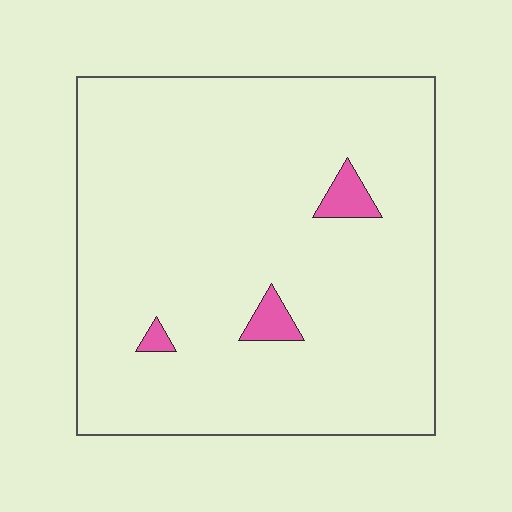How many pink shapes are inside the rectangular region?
3.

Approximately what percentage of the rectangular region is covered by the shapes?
Approximately 5%.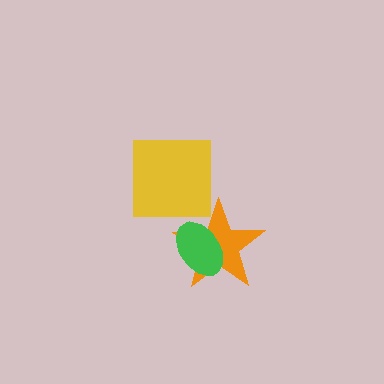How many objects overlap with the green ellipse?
1 object overlaps with the green ellipse.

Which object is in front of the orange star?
The green ellipse is in front of the orange star.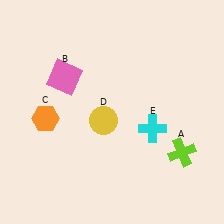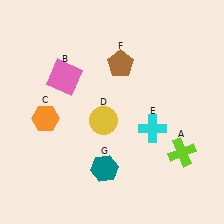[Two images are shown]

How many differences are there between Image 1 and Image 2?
There are 2 differences between the two images.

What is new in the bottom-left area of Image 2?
A teal hexagon (G) was added in the bottom-left area of Image 2.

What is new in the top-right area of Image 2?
A brown pentagon (F) was added in the top-right area of Image 2.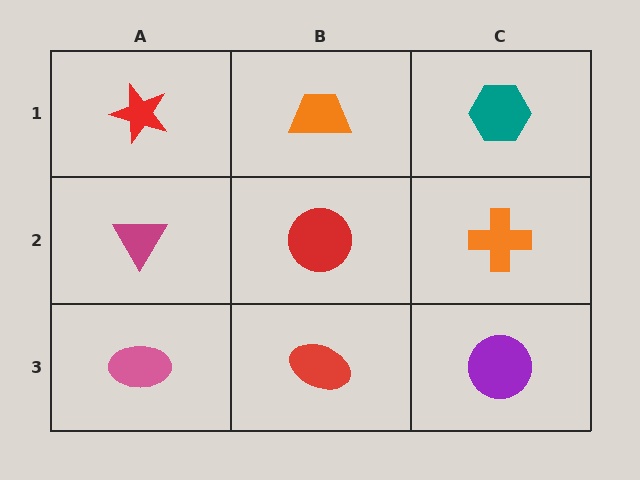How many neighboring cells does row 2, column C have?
3.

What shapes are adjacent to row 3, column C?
An orange cross (row 2, column C), a red ellipse (row 3, column B).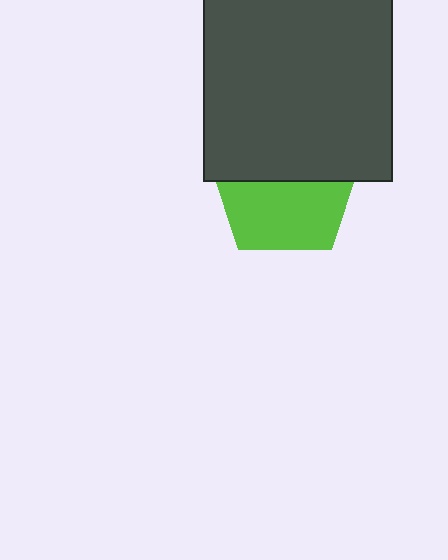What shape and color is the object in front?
The object in front is a dark gray square.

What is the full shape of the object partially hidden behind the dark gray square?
The partially hidden object is a lime pentagon.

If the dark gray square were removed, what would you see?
You would see the complete lime pentagon.